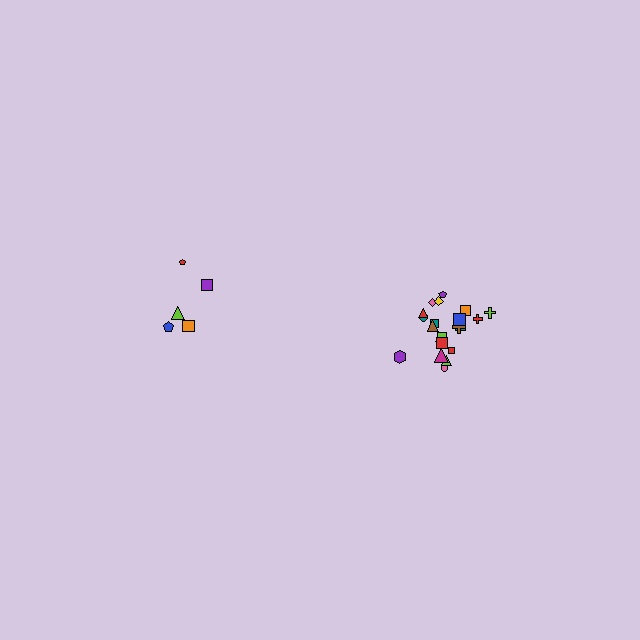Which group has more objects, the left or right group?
The right group.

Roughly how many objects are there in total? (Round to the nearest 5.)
Roughly 25 objects in total.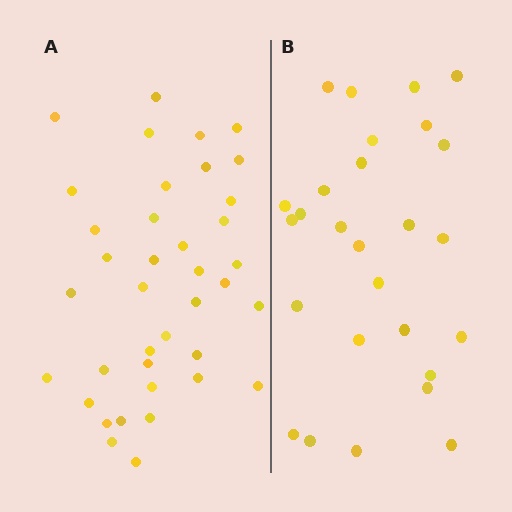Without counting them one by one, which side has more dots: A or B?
Region A (the left region) has more dots.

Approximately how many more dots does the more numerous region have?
Region A has roughly 12 or so more dots than region B.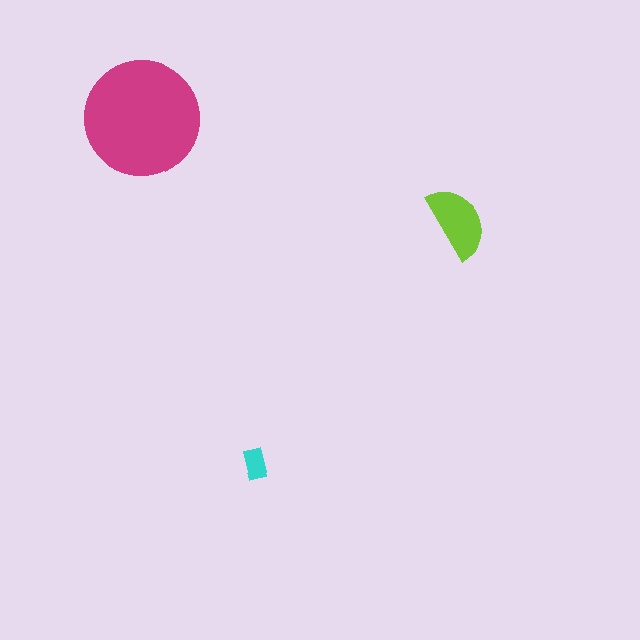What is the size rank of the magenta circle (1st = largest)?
1st.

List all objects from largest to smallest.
The magenta circle, the lime semicircle, the cyan rectangle.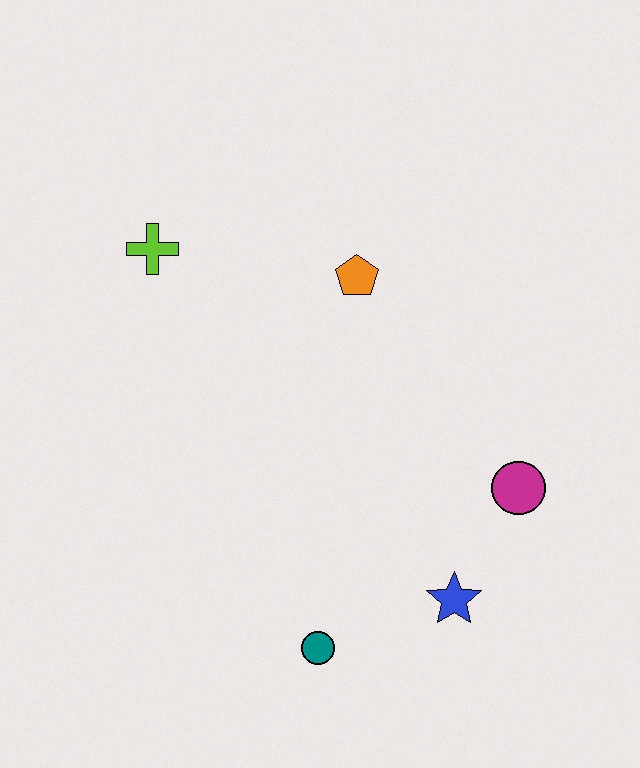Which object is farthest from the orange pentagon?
The teal circle is farthest from the orange pentagon.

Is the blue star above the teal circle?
Yes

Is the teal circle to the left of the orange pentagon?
Yes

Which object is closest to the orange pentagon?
The lime cross is closest to the orange pentagon.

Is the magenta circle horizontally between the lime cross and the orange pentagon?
No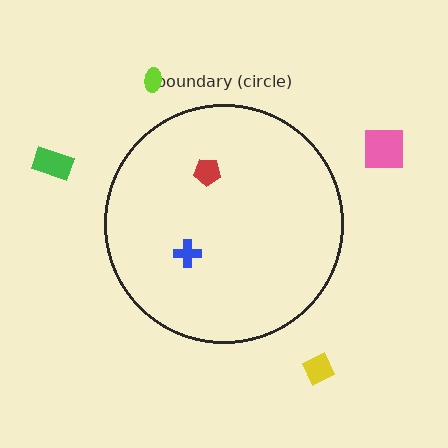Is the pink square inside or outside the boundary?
Outside.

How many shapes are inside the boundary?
2 inside, 4 outside.